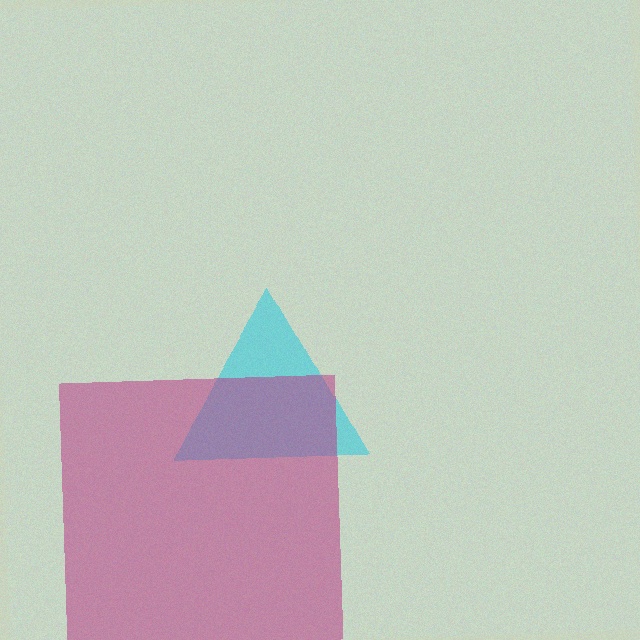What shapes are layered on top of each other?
The layered shapes are: a cyan triangle, a magenta square.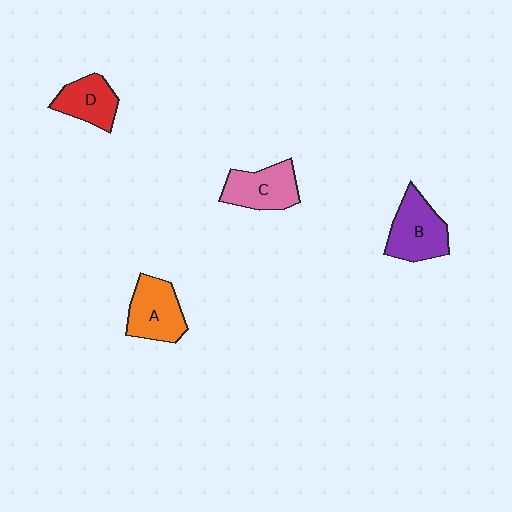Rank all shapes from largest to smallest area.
From largest to smallest: B (purple), A (orange), C (pink), D (red).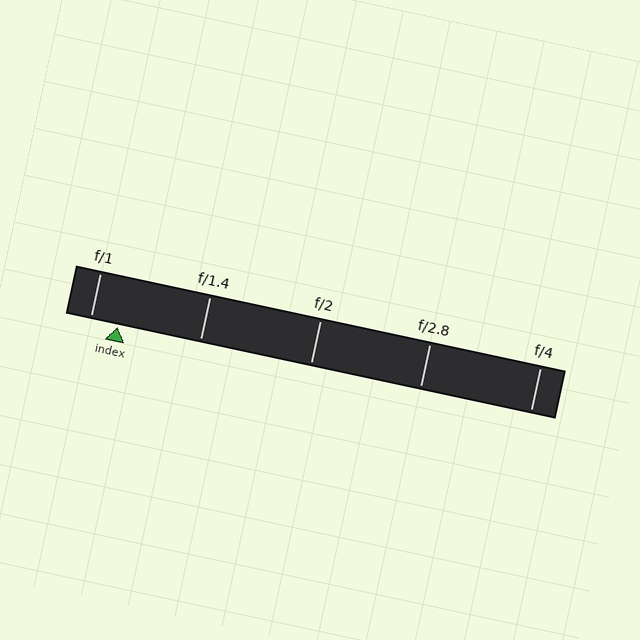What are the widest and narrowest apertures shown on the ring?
The widest aperture shown is f/1 and the narrowest is f/4.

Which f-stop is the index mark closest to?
The index mark is closest to f/1.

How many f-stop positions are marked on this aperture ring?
There are 5 f-stop positions marked.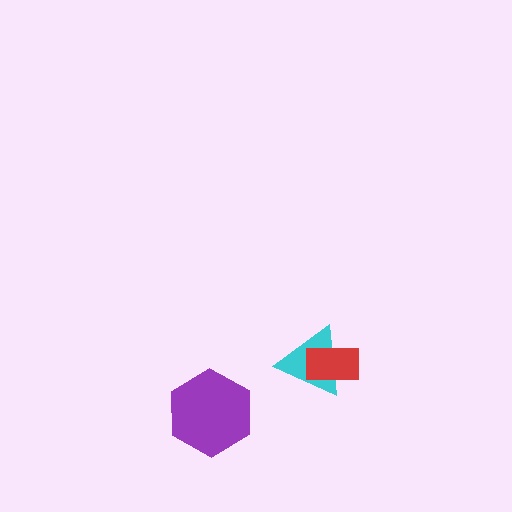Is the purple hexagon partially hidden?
No, no other shape covers it.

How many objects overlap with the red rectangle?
1 object overlaps with the red rectangle.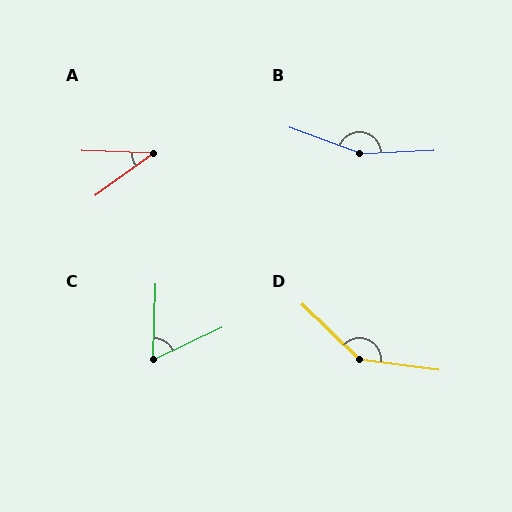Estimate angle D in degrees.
Approximately 143 degrees.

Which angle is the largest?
B, at approximately 158 degrees.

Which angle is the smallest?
A, at approximately 38 degrees.